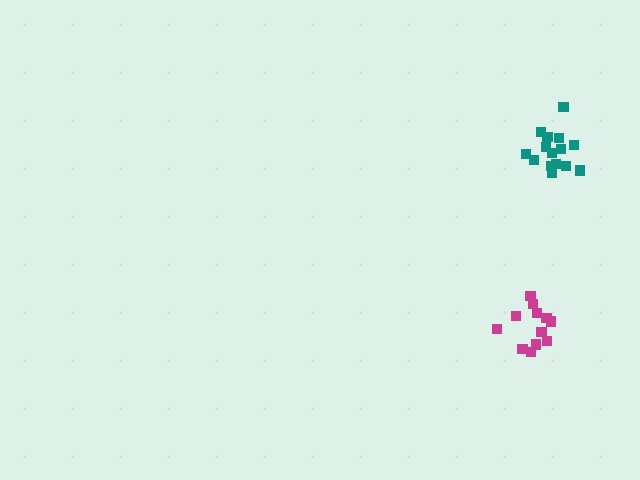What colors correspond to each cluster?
The clusters are colored: teal, magenta.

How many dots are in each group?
Group 1: 15 dots, Group 2: 12 dots (27 total).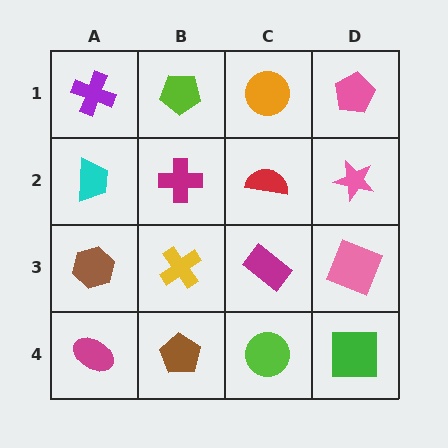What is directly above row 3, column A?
A cyan trapezoid.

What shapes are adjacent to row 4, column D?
A pink square (row 3, column D), a lime circle (row 4, column C).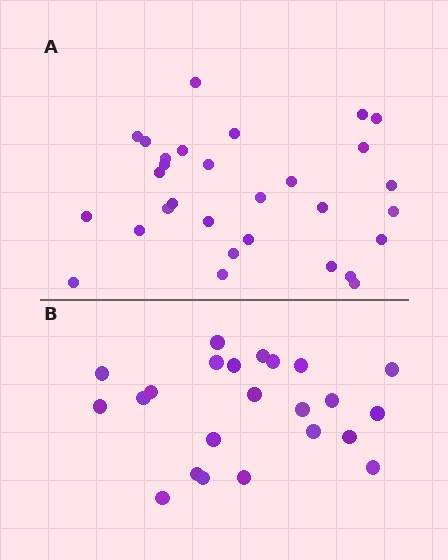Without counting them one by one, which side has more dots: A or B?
Region A (the top region) has more dots.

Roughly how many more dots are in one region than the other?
Region A has roughly 8 or so more dots than region B.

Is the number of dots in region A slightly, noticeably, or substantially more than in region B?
Region A has noticeably more, but not dramatically so. The ratio is roughly 1.3 to 1.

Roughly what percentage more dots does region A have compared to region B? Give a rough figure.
About 30% more.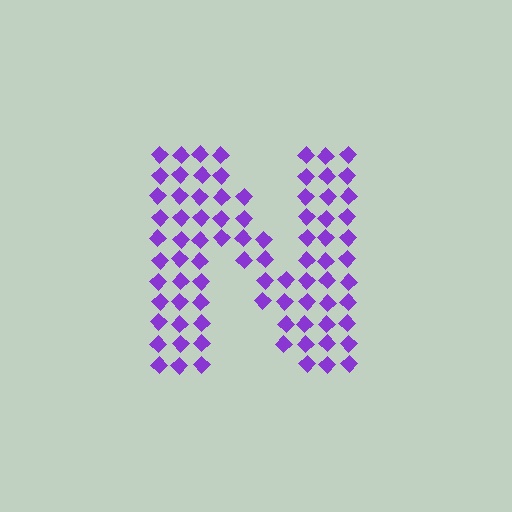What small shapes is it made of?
It is made of small diamonds.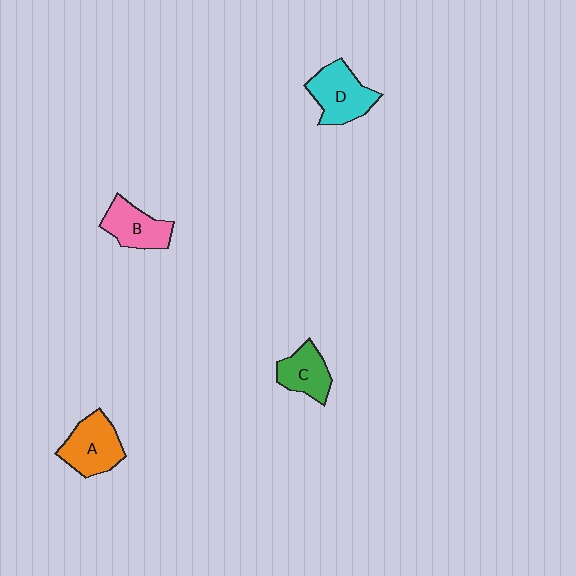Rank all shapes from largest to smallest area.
From largest to smallest: D (cyan), A (orange), B (pink), C (green).